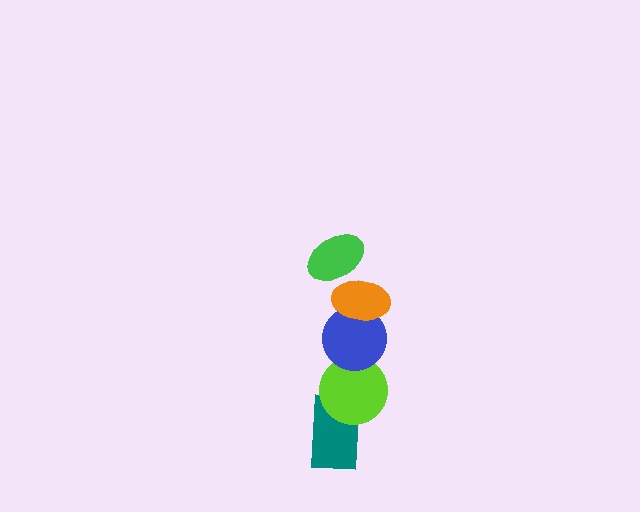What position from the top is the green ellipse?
The green ellipse is 1st from the top.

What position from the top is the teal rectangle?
The teal rectangle is 5th from the top.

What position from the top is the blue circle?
The blue circle is 3rd from the top.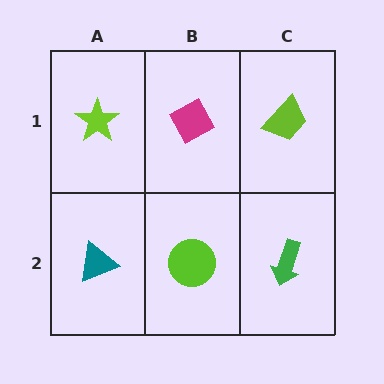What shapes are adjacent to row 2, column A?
A lime star (row 1, column A), a lime circle (row 2, column B).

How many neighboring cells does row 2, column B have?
3.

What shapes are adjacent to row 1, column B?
A lime circle (row 2, column B), a lime star (row 1, column A), a lime trapezoid (row 1, column C).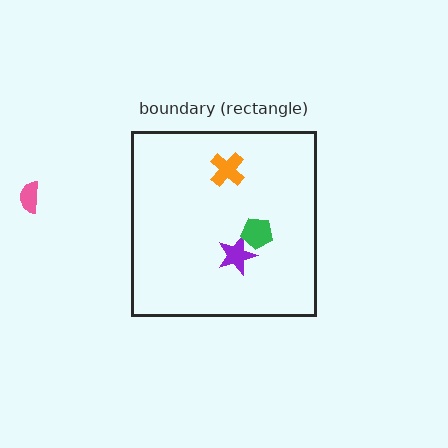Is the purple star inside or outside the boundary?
Inside.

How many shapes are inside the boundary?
3 inside, 1 outside.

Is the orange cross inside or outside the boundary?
Inside.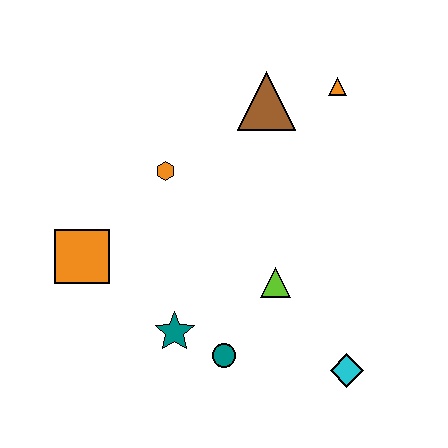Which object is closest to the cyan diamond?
The lime triangle is closest to the cyan diamond.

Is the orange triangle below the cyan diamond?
No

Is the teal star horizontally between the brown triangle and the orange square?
Yes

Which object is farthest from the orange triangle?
The orange square is farthest from the orange triangle.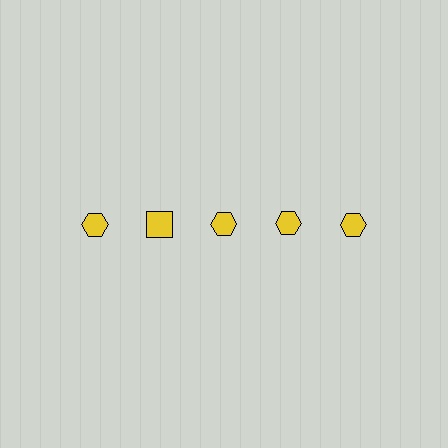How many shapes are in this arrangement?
There are 5 shapes arranged in a grid pattern.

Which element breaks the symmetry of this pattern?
The yellow square in the top row, second from left column breaks the symmetry. All other shapes are yellow hexagons.